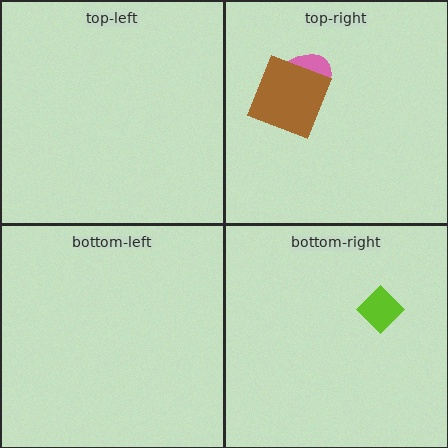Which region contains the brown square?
The top-right region.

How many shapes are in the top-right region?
2.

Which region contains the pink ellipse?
The top-right region.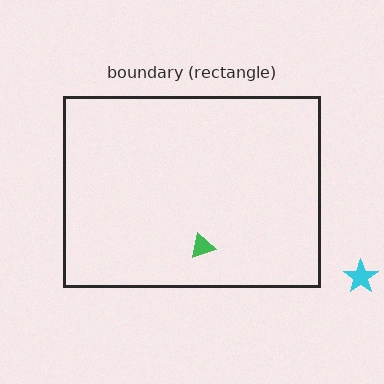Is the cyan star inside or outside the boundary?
Outside.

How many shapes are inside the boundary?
1 inside, 1 outside.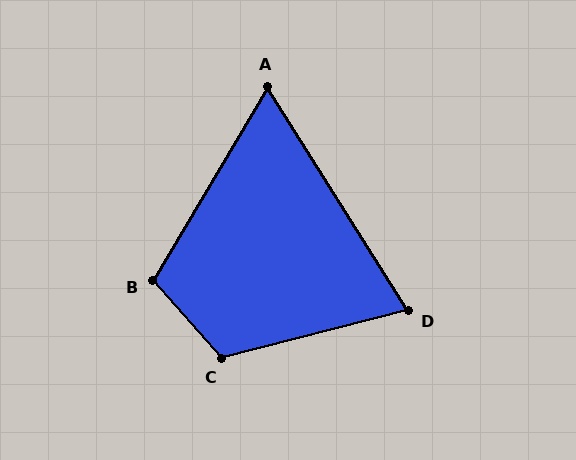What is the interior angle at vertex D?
Approximately 72 degrees (acute).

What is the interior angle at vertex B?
Approximately 108 degrees (obtuse).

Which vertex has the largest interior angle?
C, at approximately 117 degrees.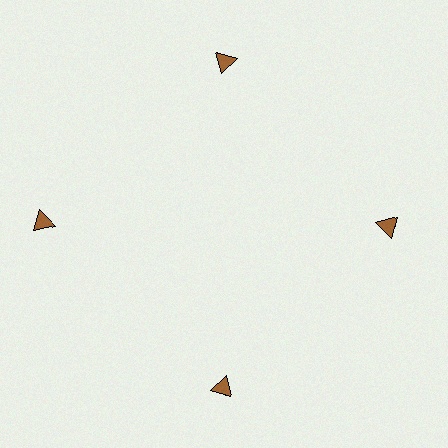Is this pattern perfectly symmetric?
No. The 4 brown triangles are arranged in a ring, but one element near the 9 o'clock position is pushed outward from the center, breaking the 4-fold rotational symmetry.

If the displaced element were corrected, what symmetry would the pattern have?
It would have 4-fold rotational symmetry — the pattern would map onto itself every 90 degrees.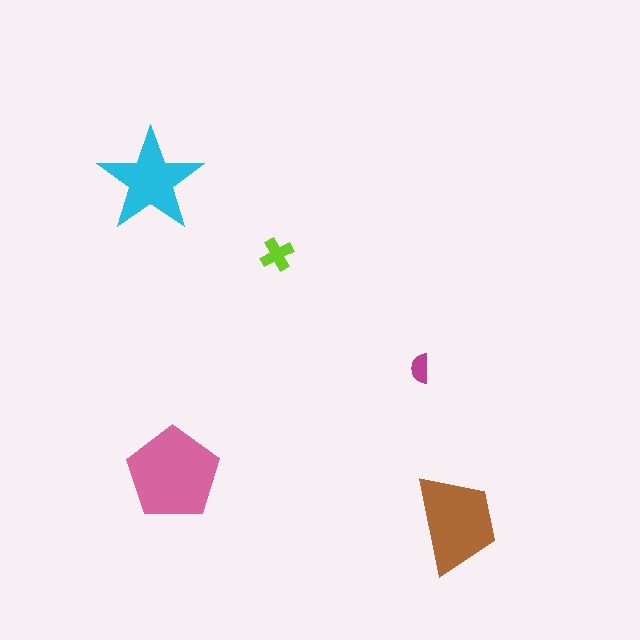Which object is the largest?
The pink pentagon.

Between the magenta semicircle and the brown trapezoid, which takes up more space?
The brown trapezoid.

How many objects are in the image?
There are 5 objects in the image.